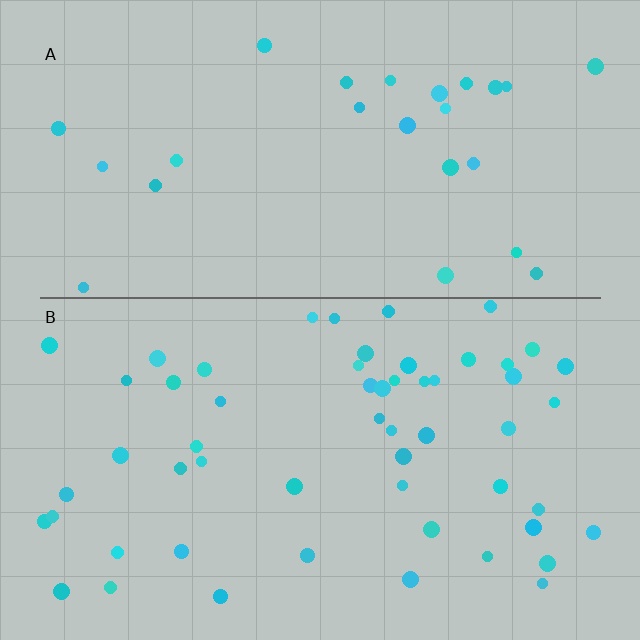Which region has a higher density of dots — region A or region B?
B (the bottom).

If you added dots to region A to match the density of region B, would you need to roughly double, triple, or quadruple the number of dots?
Approximately double.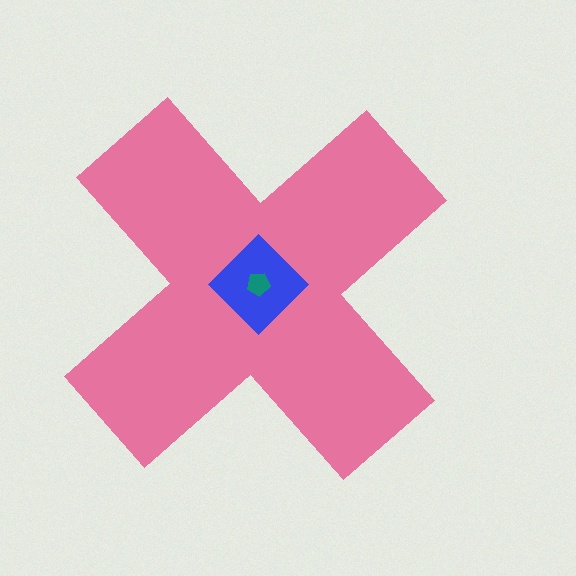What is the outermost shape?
The pink cross.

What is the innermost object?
The teal pentagon.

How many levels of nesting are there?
3.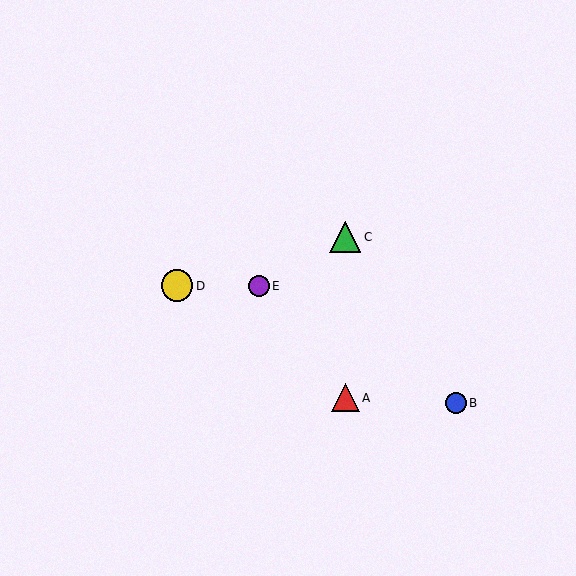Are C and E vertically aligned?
No, C is at x≈345 and E is at x≈259.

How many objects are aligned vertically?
2 objects (A, C) are aligned vertically.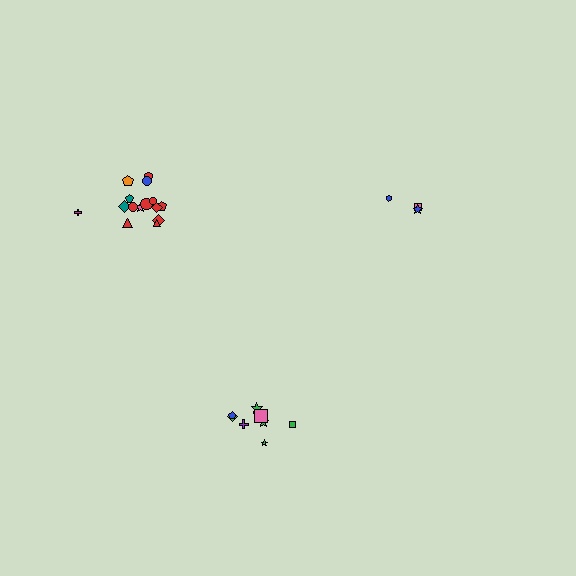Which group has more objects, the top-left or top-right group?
The top-left group.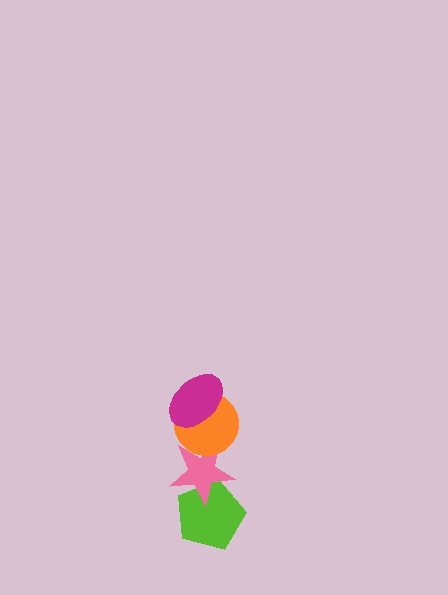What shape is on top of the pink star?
The orange circle is on top of the pink star.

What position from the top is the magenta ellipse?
The magenta ellipse is 1st from the top.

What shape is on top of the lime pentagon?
The pink star is on top of the lime pentagon.